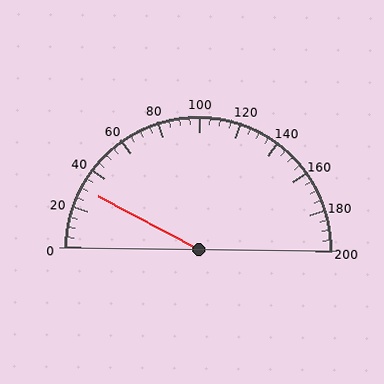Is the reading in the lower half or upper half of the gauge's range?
The reading is in the lower half of the range (0 to 200).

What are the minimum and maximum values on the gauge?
The gauge ranges from 0 to 200.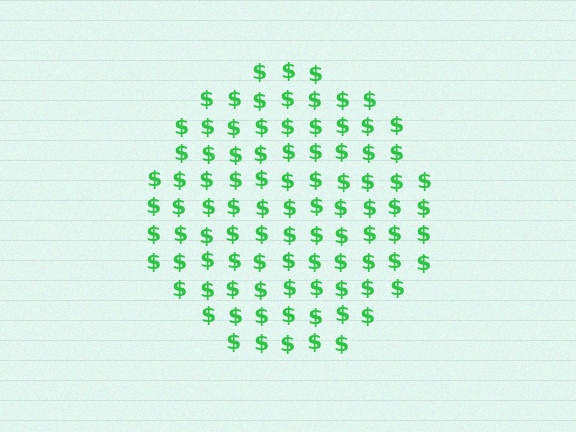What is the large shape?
The large shape is a circle.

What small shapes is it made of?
It is made of small dollar signs.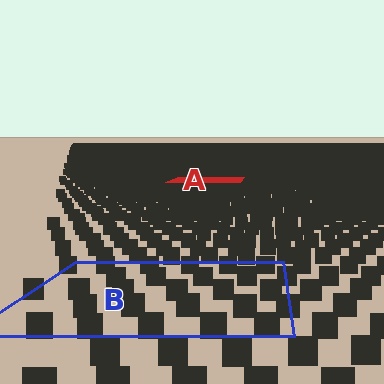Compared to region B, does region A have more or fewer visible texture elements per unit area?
Region A has more texture elements per unit area — they are packed more densely because it is farther away.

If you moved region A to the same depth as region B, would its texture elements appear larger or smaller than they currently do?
They would appear larger. At a closer depth, the same texture elements are projected at a bigger on-screen size.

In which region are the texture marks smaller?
The texture marks are smaller in region A, because it is farther away.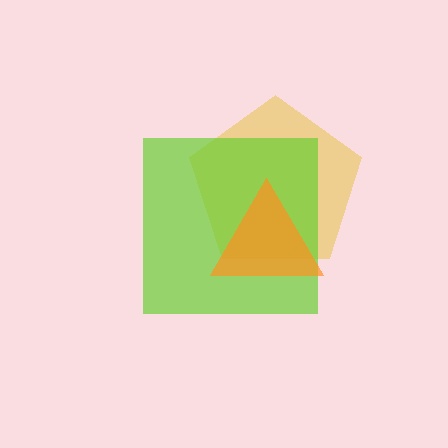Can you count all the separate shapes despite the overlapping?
Yes, there are 3 separate shapes.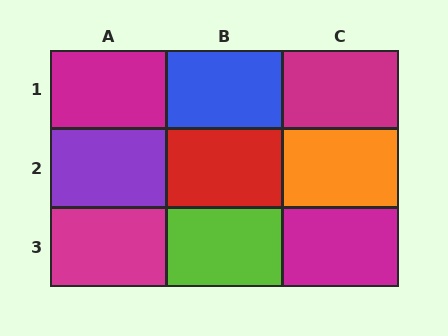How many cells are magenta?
4 cells are magenta.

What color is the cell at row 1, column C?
Magenta.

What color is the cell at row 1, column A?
Magenta.